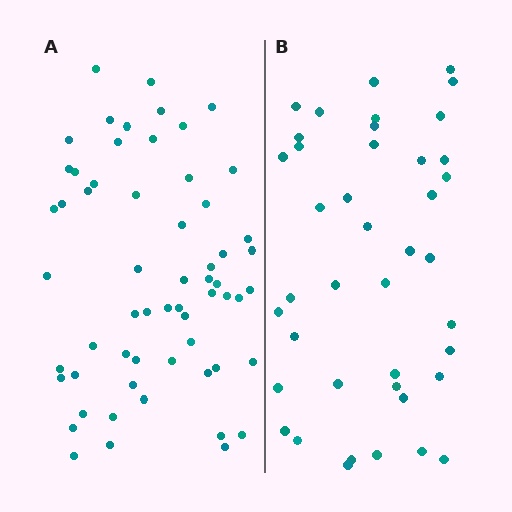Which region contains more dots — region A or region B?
Region A (the left region) has more dots.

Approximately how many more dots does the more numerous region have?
Region A has approximately 20 more dots than region B.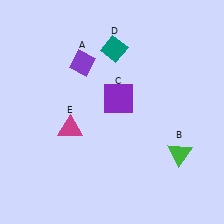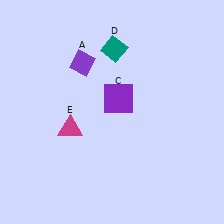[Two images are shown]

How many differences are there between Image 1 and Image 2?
There is 1 difference between the two images.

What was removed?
The green triangle (B) was removed in Image 2.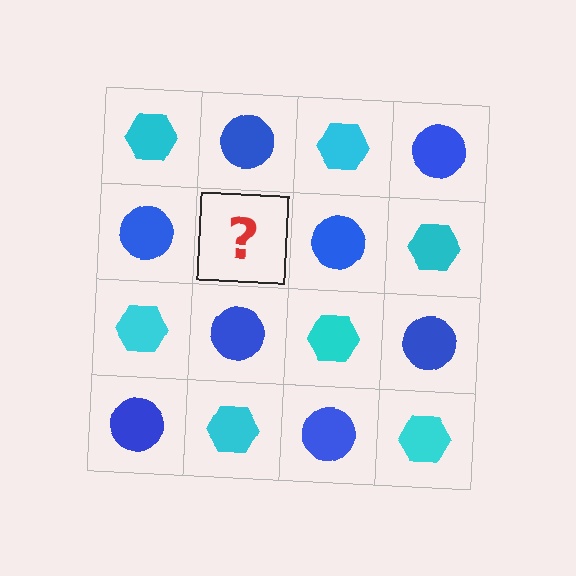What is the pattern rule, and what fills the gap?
The rule is that it alternates cyan hexagon and blue circle in a checkerboard pattern. The gap should be filled with a cyan hexagon.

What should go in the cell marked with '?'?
The missing cell should contain a cyan hexagon.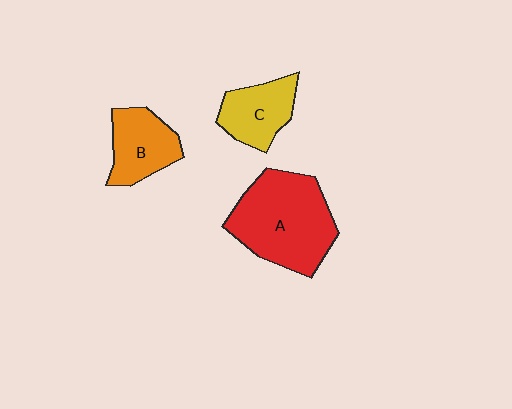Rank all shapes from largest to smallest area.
From largest to smallest: A (red), B (orange), C (yellow).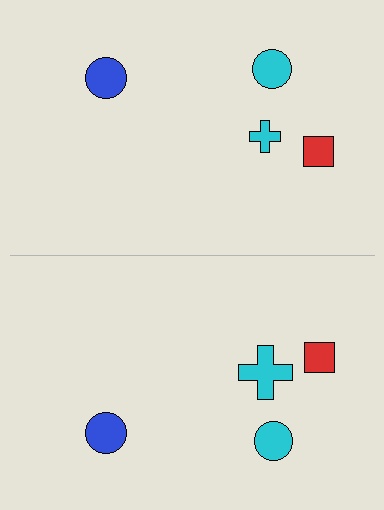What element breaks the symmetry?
The cyan cross on the bottom side has a different size than its mirror counterpart.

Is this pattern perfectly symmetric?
No, the pattern is not perfectly symmetric. The cyan cross on the bottom side has a different size than its mirror counterpart.